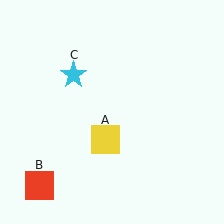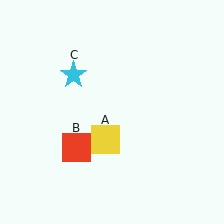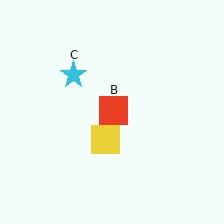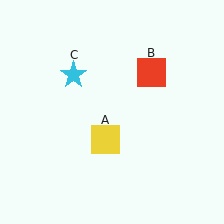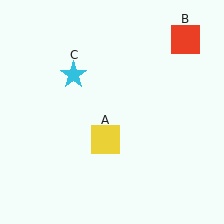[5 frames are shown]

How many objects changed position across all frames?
1 object changed position: red square (object B).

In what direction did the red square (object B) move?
The red square (object B) moved up and to the right.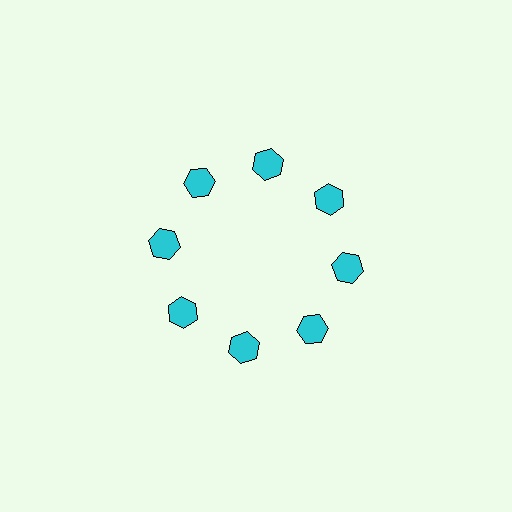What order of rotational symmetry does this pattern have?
This pattern has 8-fold rotational symmetry.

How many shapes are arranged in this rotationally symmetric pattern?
There are 8 shapes, arranged in 8 groups of 1.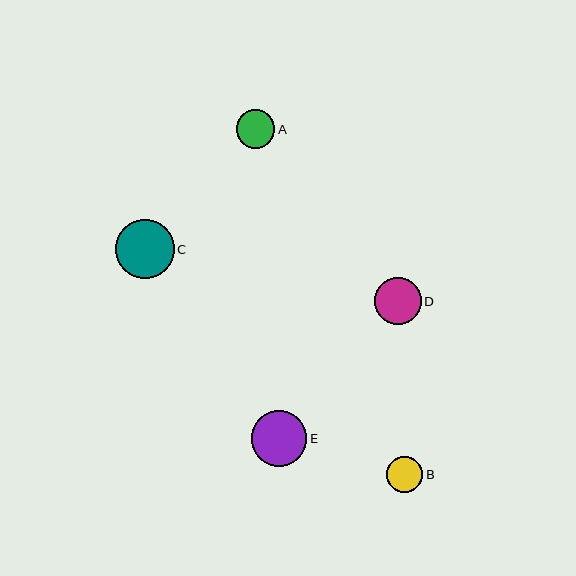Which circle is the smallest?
Circle B is the smallest with a size of approximately 36 pixels.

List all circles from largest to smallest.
From largest to smallest: C, E, D, A, B.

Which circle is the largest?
Circle C is the largest with a size of approximately 59 pixels.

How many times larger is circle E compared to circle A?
Circle E is approximately 1.4 times the size of circle A.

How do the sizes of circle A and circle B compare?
Circle A and circle B are approximately the same size.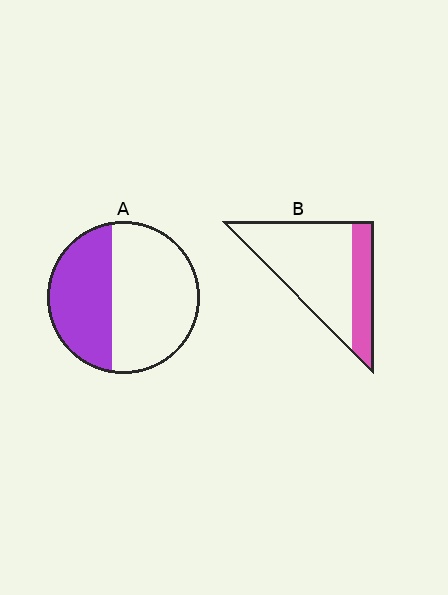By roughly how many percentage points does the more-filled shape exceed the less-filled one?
By roughly 15 percentage points (A over B).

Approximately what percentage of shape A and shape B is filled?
A is approximately 40% and B is approximately 25%.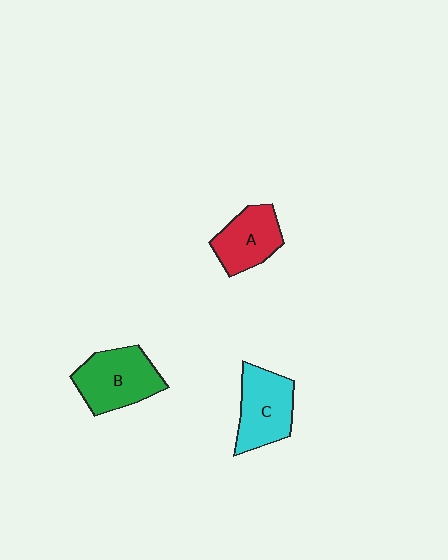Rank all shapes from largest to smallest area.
From largest to smallest: B (green), C (cyan), A (red).